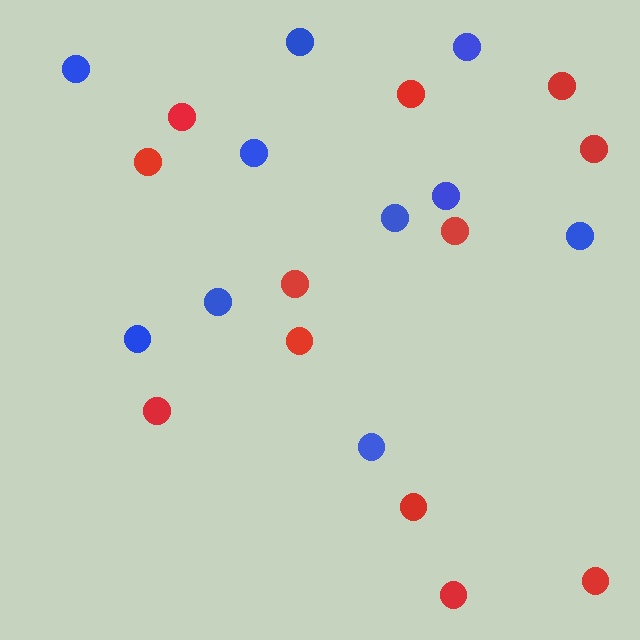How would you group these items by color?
There are 2 groups: one group of red circles (12) and one group of blue circles (10).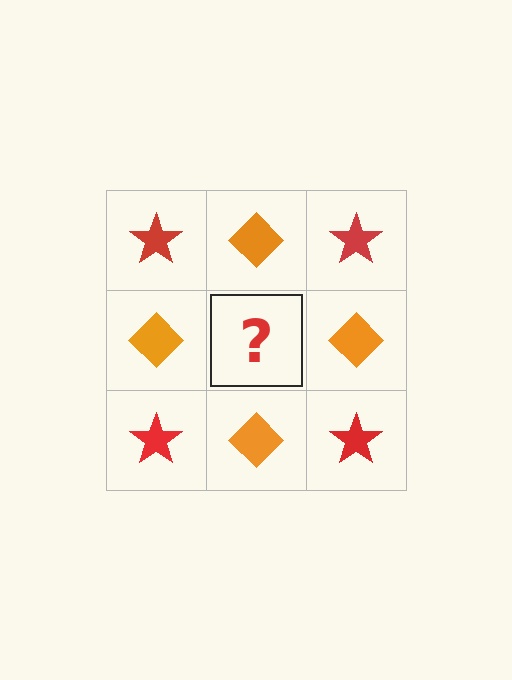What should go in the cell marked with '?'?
The missing cell should contain a red star.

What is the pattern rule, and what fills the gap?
The rule is that it alternates red star and orange diamond in a checkerboard pattern. The gap should be filled with a red star.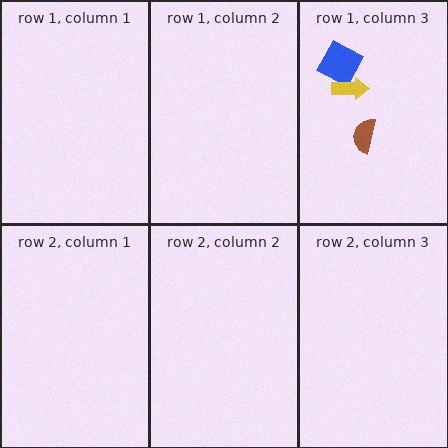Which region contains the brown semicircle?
The row 1, column 3 region.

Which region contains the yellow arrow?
The row 1, column 3 region.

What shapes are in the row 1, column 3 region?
The blue diamond, the yellow arrow, the brown semicircle.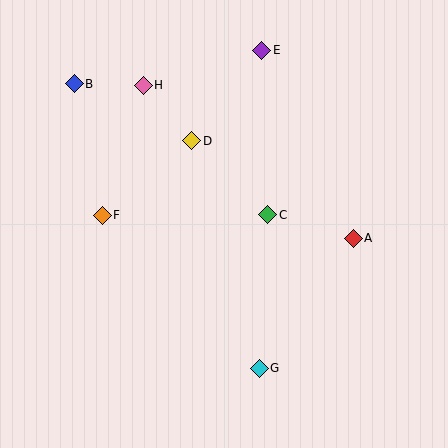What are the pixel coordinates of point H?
Point H is at (143, 85).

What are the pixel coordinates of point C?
Point C is at (268, 215).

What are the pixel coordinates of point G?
Point G is at (259, 368).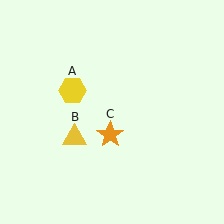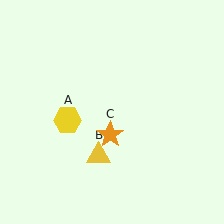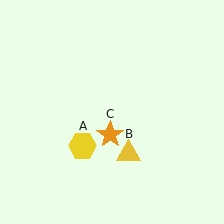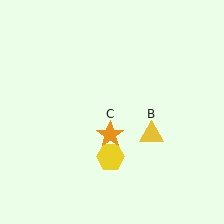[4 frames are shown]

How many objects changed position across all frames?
2 objects changed position: yellow hexagon (object A), yellow triangle (object B).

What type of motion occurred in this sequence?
The yellow hexagon (object A), yellow triangle (object B) rotated counterclockwise around the center of the scene.